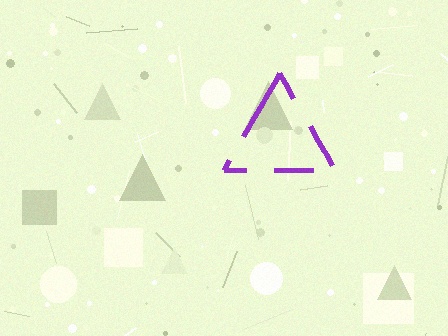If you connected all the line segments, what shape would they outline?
They would outline a triangle.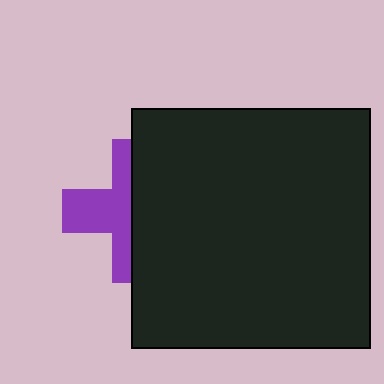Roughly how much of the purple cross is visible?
About half of it is visible (roughly 47%).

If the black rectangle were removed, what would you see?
You would see the complete purple cross.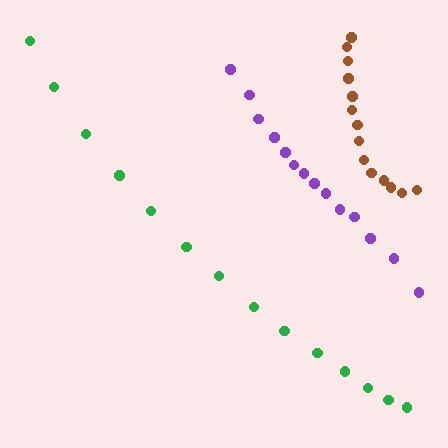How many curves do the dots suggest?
There are 3 distinct paths.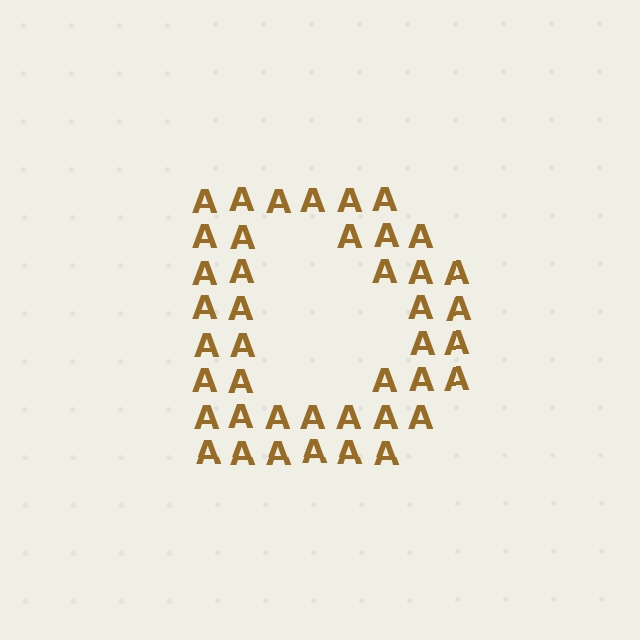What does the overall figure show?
The overall figure shows the letter D.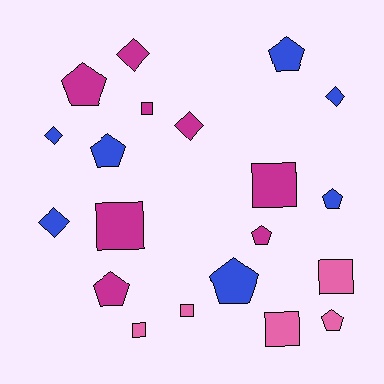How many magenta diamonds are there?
There are 2 magenta diamonds.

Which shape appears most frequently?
Pentagon, with 8 objects.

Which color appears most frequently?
Magenta, with 8 objects.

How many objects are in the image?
There are 20 objects.